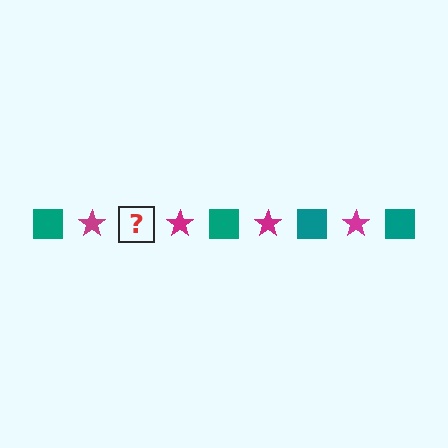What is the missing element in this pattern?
The missing element is a teal square.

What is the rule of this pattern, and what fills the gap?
The rule is that the pattern alternates between teal square and magenta star. The gap should be filled with a teal square.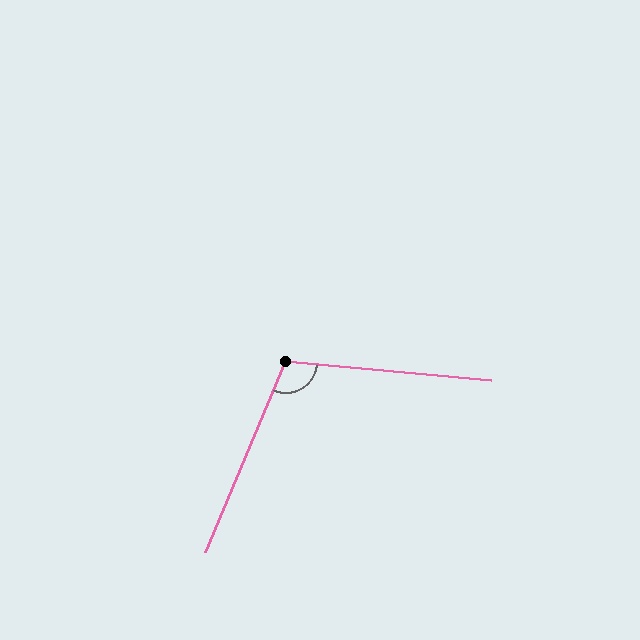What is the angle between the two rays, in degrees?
Approximately 108 degrees.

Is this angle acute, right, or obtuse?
It is obtuse.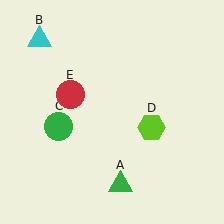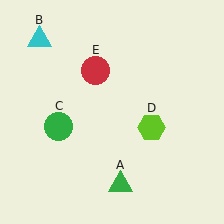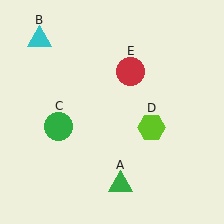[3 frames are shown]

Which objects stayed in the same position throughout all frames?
Green triangle (object A) and cyan triangle (object B) and green circle (object C) and lime hexagon (object D) remained stationary.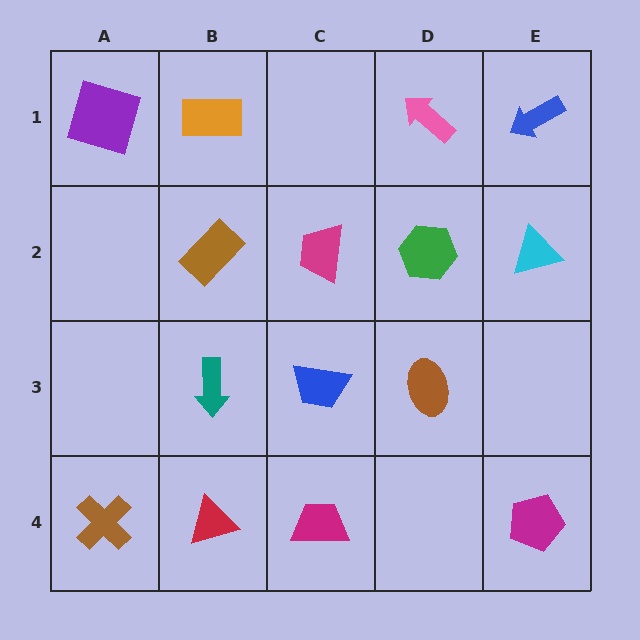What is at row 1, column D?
A pink arrow.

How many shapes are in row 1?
4 shapes.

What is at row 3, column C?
A blue trapezoid.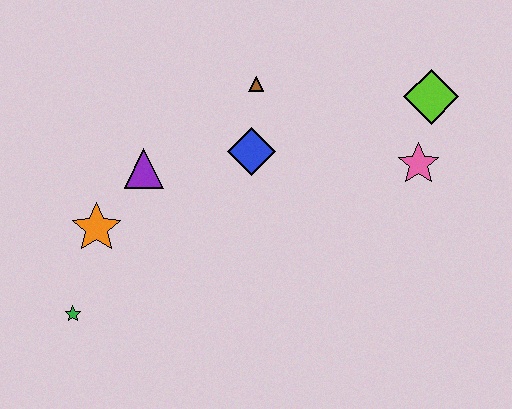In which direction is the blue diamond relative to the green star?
The blue diamond is to the right of the green star.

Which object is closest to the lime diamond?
The pink star is closest to the lime diamond.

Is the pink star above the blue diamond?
No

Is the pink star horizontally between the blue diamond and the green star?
No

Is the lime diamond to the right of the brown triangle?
Yes